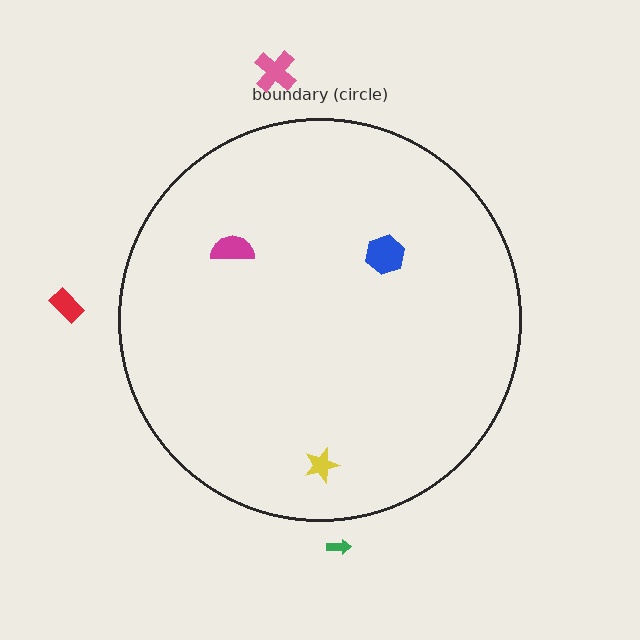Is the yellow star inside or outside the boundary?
Inside.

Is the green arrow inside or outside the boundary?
Outside.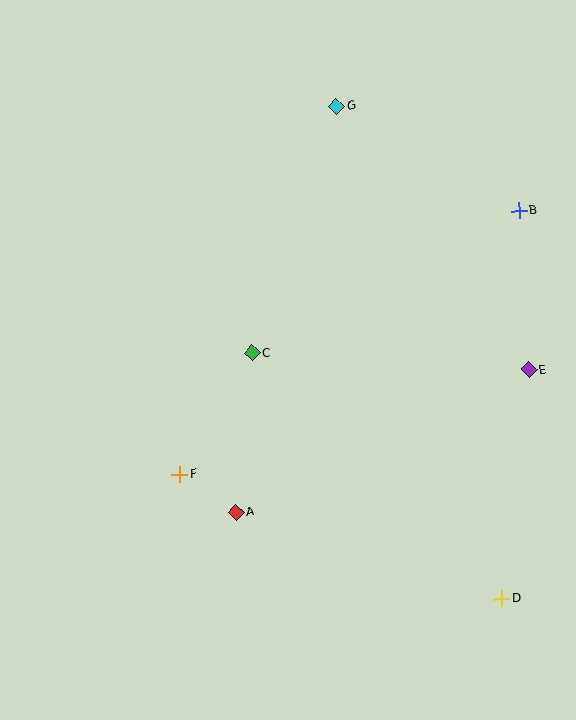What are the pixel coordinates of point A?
Point A is at (236, 512).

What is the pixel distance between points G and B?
The distance between G and B is 210 pixels.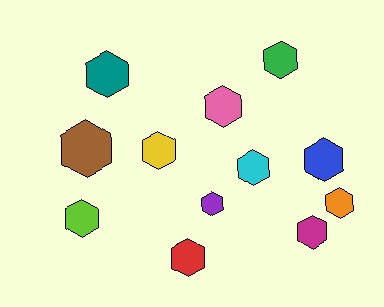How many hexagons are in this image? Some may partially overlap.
There are 12 hexagons.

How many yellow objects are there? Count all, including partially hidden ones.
There is 1 yellow object.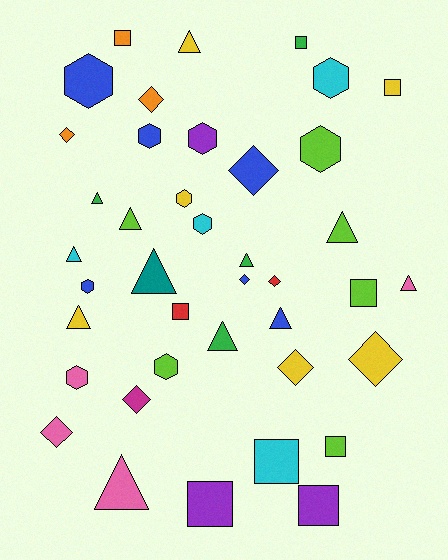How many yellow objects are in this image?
There are 6 yellow objects.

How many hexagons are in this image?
There are 10 hexagons.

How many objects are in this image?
There are 40 objects.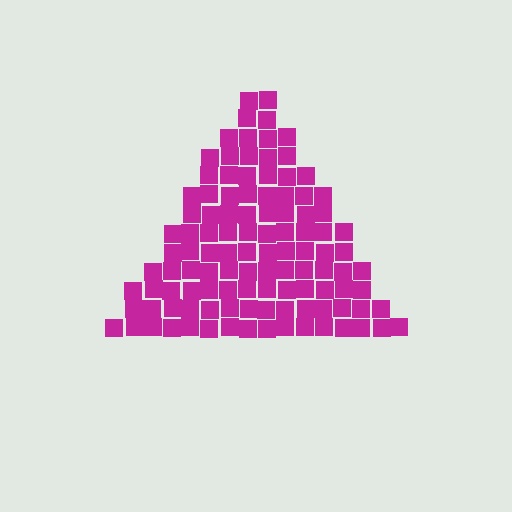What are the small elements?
The small elements are squares.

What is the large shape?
The large shape is a triangle.